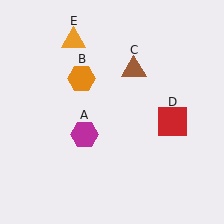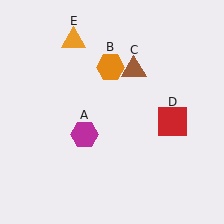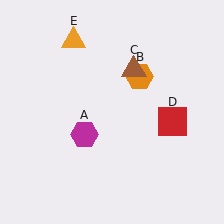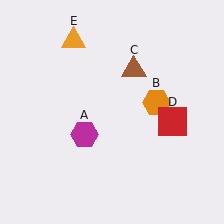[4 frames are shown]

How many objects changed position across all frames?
1 object changed position: orange hexagon (object B).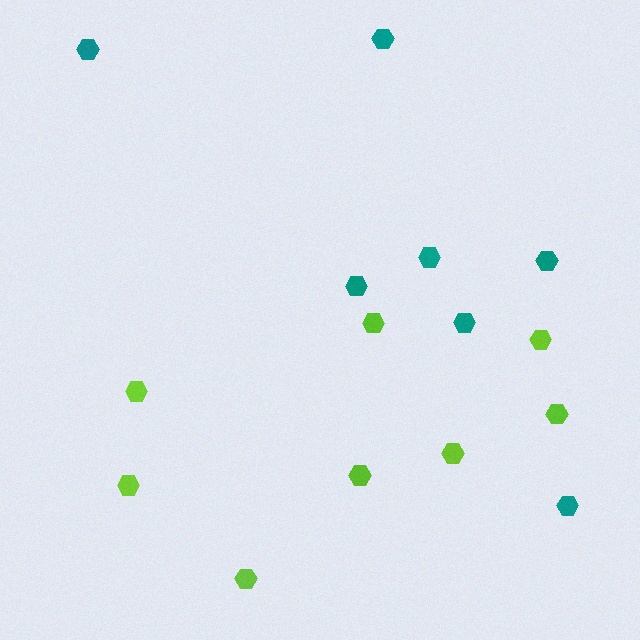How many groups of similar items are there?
There are 2 groups: one group of lime hexagons (8) and one group of teal hexagons (7).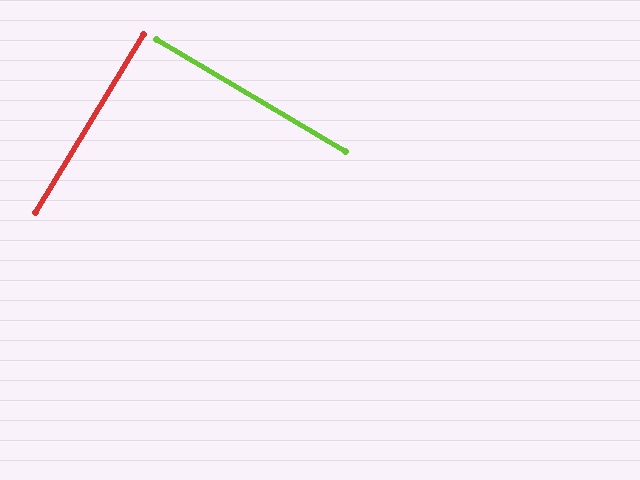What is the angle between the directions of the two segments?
Approximately 90 degrees.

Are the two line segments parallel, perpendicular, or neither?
Perpendicular — they meet at approximately 90°.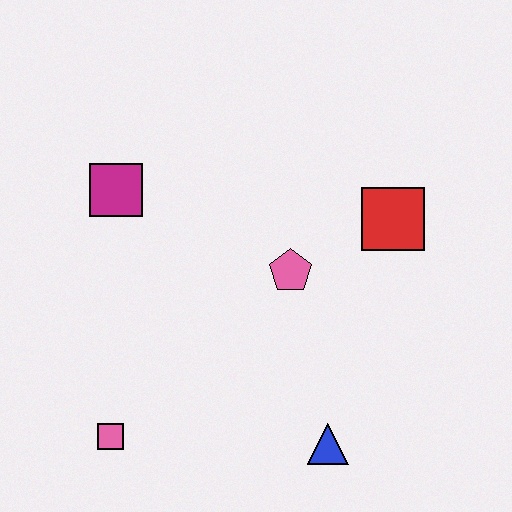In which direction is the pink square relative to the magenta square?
The pink square is below the magenta square.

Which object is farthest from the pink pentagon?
The pink square is farthest from the pink pentagon.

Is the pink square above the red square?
No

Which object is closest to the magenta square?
The pink pentagon is closest to the magenta square.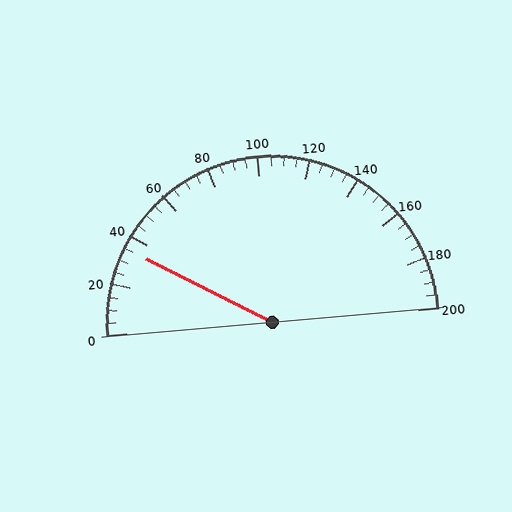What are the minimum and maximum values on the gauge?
The gauge ranges from 0 to 200.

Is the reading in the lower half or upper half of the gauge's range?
The reading is in the lower half of the range (0 to 200).